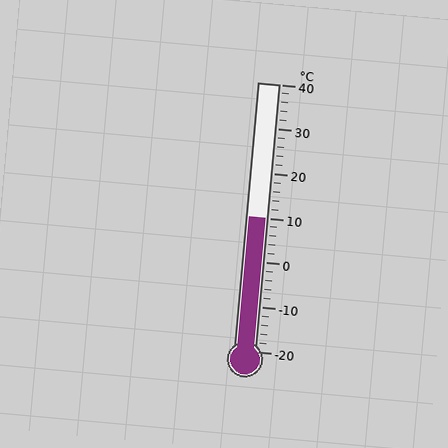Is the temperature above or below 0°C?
The temperature is above 0°C.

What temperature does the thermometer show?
The thermometer shows approximately 10°C.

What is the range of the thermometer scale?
The thermometer scale ranges from -20°C to 40°C.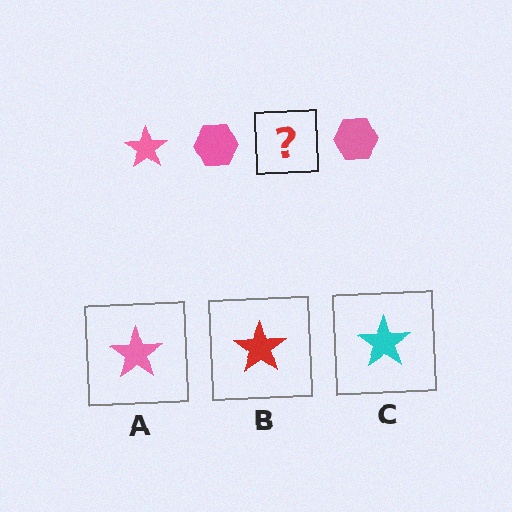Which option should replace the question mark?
Option A.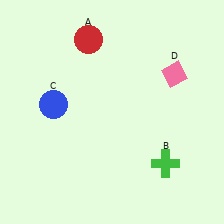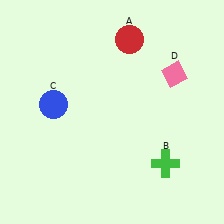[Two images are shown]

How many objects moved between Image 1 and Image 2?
1 object moved between the two images.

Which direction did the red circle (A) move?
The red circle (A) moved right.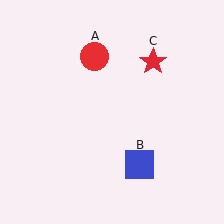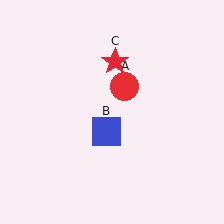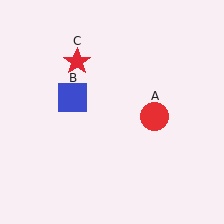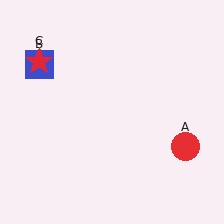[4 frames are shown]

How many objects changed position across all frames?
3 objects changed position: red circle (object A), blue square (object B), red star (object C).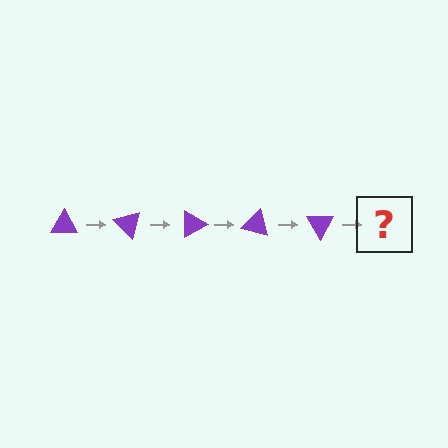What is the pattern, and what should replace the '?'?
The pattern is that the triangle rotates 45 degrees each step. The '?' should be a purple triangle rotated 225 degrees.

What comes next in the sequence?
The next element should be a purple triangle rotated 225 degrees.